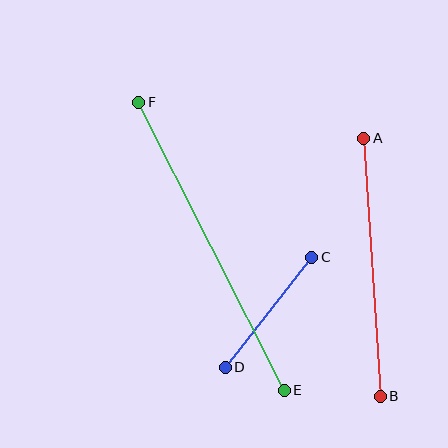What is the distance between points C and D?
The distance is approximately 140 pixels.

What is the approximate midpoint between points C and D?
The midpoint is at approximately (269, 312) pixels.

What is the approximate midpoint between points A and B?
The midpoint is at approximately (372, 267) pixels.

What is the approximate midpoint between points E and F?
The midpoint is at approximately (212, 246) pixels.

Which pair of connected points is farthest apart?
Points E and F are farthest apart.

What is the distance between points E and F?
The distance is approximately 323 pixels.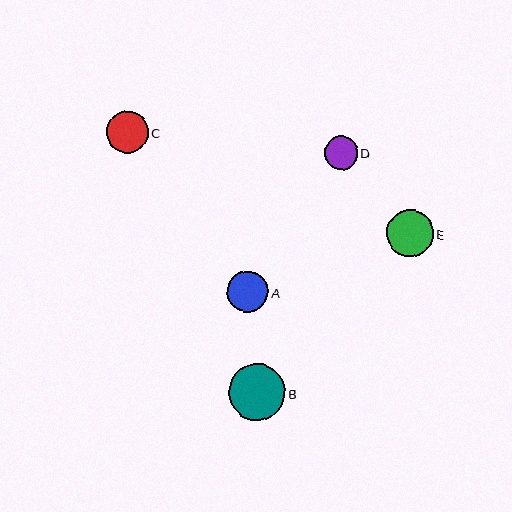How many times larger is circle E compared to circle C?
Circle E is approximately 1.1 times the size of circle C.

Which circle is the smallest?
Circle D is the smallest with a size of approximately 33 pixels.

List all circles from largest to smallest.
From largest to smallest: B, E, C, A, D.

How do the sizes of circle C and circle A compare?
Circle C and circle A are approximately the same size.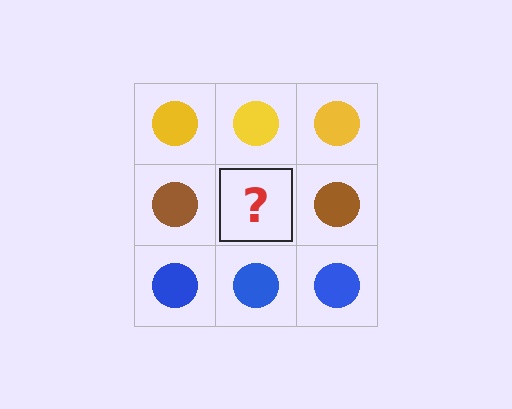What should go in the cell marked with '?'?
The missing cell should contain a brown circle.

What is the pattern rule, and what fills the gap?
The rule is that each row has a consistent color. The gap should be filled with a brown circle.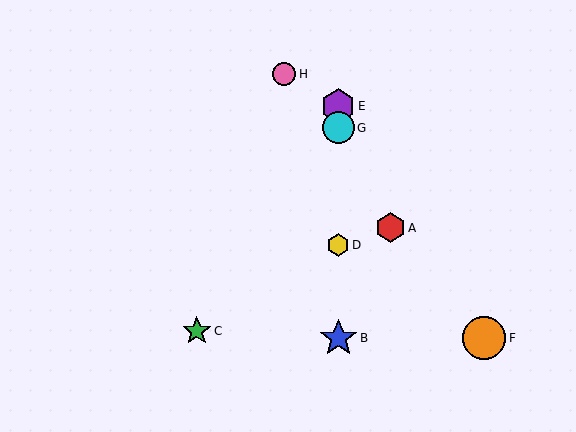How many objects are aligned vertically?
4 objects (B, D, E, G) are aligned vertically.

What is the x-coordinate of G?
Object G is at x≈338.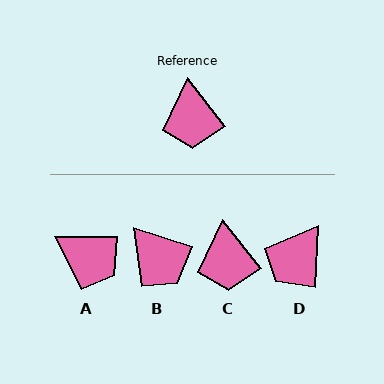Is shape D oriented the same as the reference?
No, it is off by about 41 degrees.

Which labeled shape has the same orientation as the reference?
C.